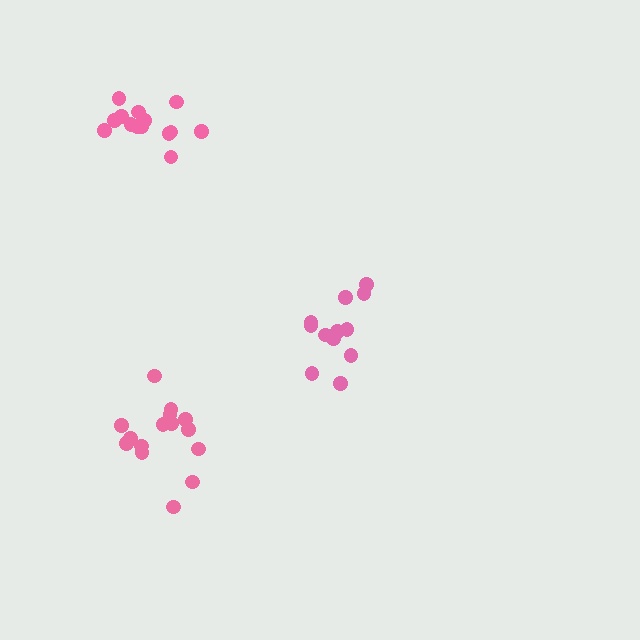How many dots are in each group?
Group 1: 12 dots, Group 2: 14 dots, Group 3: 15 dots (41 total).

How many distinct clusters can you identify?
There are 3 distinct clusters.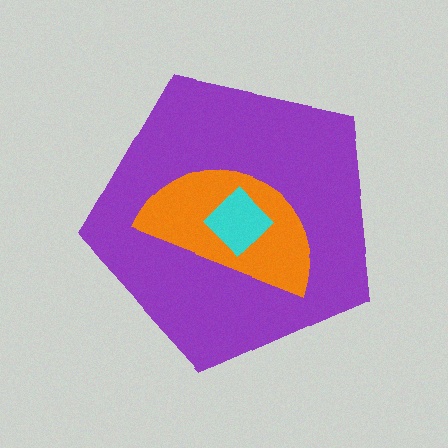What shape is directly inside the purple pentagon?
The orange semicircle.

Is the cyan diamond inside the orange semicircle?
Yes.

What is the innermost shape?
The cyan diamond.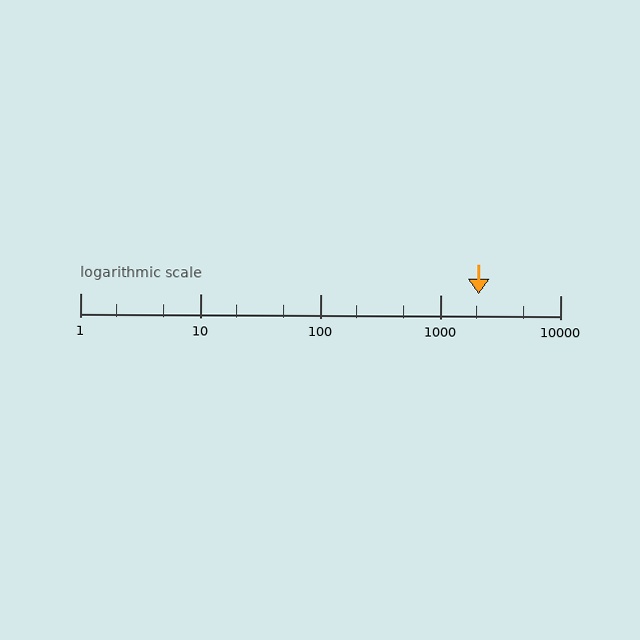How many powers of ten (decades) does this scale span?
The scale spans 4 decades, from 1 to 10000.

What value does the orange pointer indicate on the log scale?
The pointer indicates approximately 2100.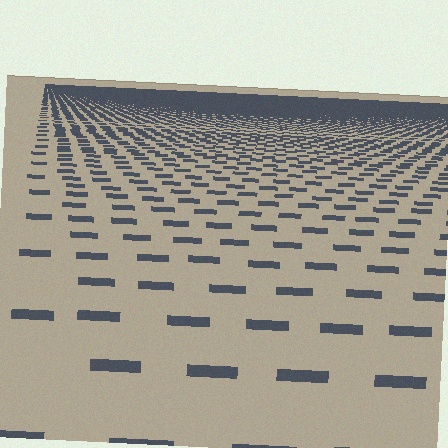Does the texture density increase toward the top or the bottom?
Density increases toward the top.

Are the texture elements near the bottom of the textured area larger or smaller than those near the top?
Larger. Near the bottom, elements are closer to the viewer and appear at a bigger on-screen size.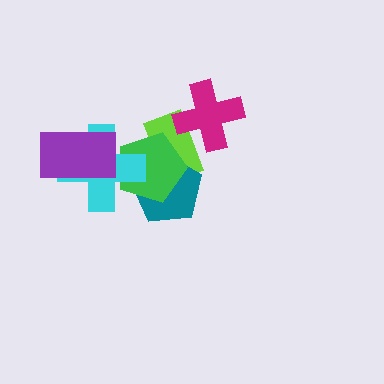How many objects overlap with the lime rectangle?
3 objects overlap with the lime rectangle.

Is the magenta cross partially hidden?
No, no other shape covers it.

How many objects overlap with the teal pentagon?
3 objects overlap with the teal pentagon.